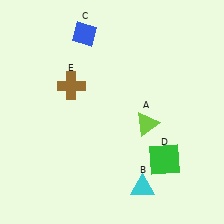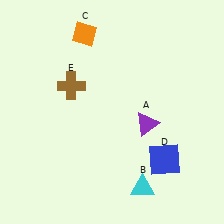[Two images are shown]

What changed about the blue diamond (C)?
In Image 1, C is blue. In Image 2, it changed to orange.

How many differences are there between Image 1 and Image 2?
There are 3 differences between the two images.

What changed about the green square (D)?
In Image 1, D is green. In Image 2, it changed to blue.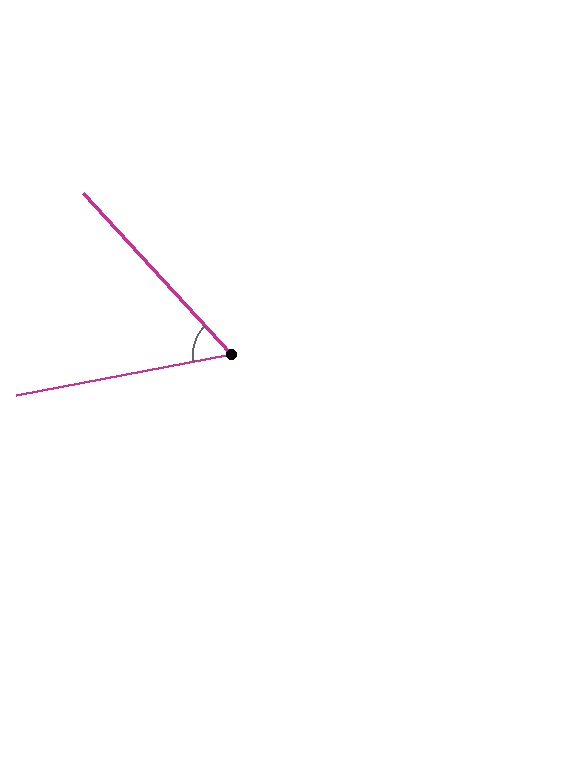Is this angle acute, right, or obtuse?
It is acute.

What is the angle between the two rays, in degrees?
Approximately 58 degrees.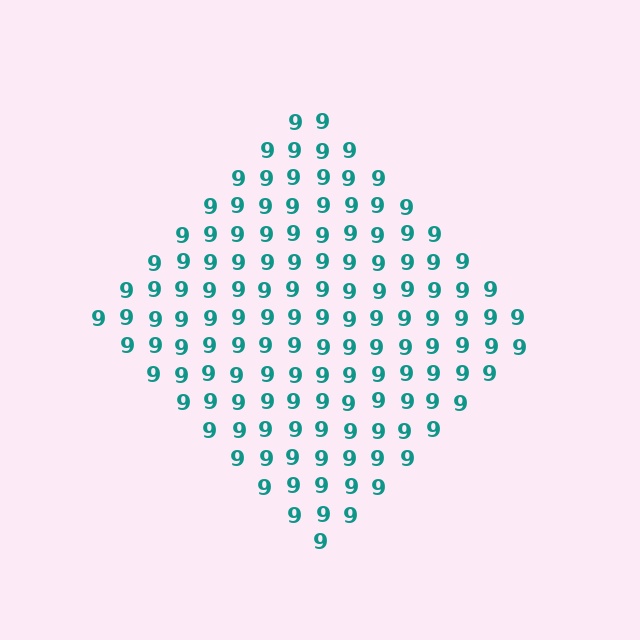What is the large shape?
The large shape is a diamond.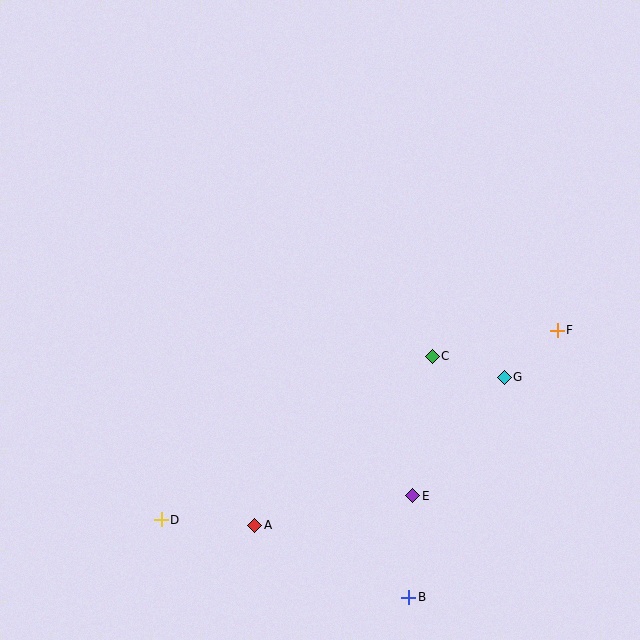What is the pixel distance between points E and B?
The distance between E and B is 101 pixels.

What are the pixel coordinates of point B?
Point B is at (409, 597).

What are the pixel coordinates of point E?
Point E is at (413, 496).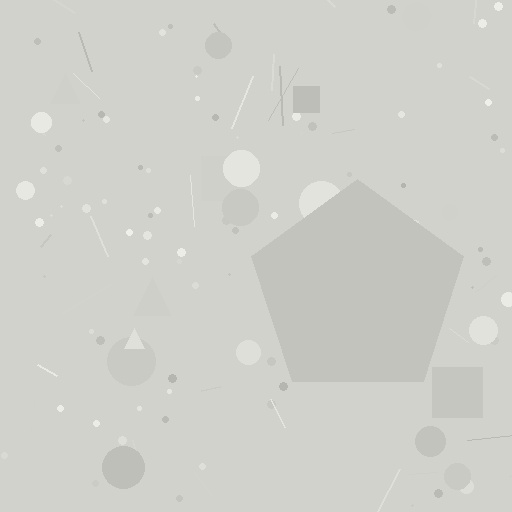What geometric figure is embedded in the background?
A pentagon is embedded in the background.